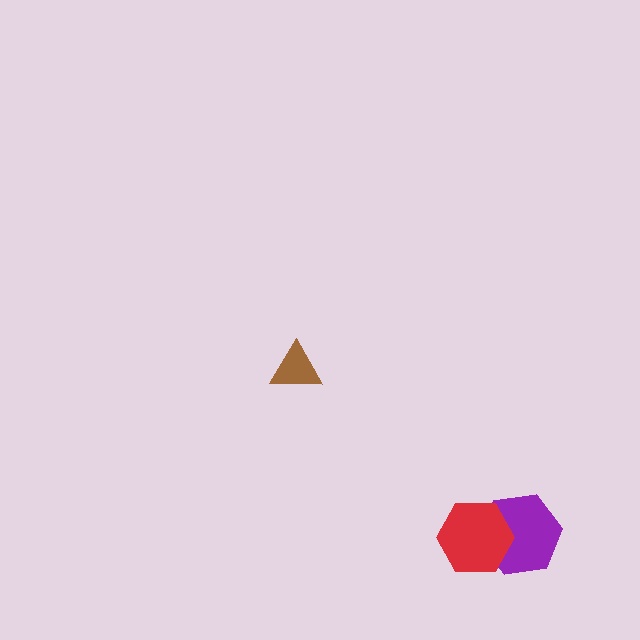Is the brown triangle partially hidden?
No, no other shape covers it.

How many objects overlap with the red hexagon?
1 object overlaps with the red hexagon.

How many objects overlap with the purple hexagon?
1 object overlaps with the purple hexagon.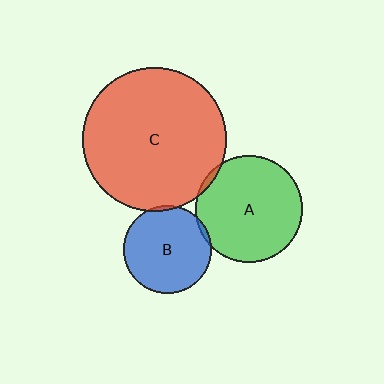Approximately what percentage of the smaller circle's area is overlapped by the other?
Approximately 5%.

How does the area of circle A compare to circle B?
Approximately 1.4 times.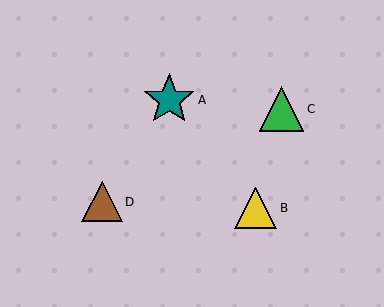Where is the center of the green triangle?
The center of the green triangle is at (281, 109).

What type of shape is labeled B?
Shape B is a yellow triangle.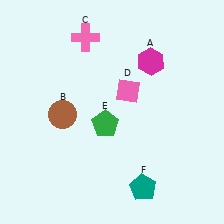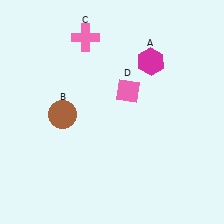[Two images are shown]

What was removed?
The green pentagon (E), the teal pentagon (F) were removed in Image 2.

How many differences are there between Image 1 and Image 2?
There are 2 differences between the two images.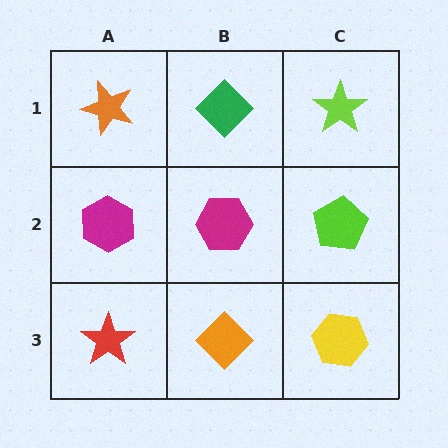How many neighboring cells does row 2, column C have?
3.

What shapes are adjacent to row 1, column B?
A magenta hexagon (row 2, column B), an orange star (row 1, column A), a lime star (row 1, column C).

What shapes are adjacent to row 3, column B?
A magenta hexagon (row 2, column B), a red star (row 3, column A), a yellow hexagon (row 3, column C).